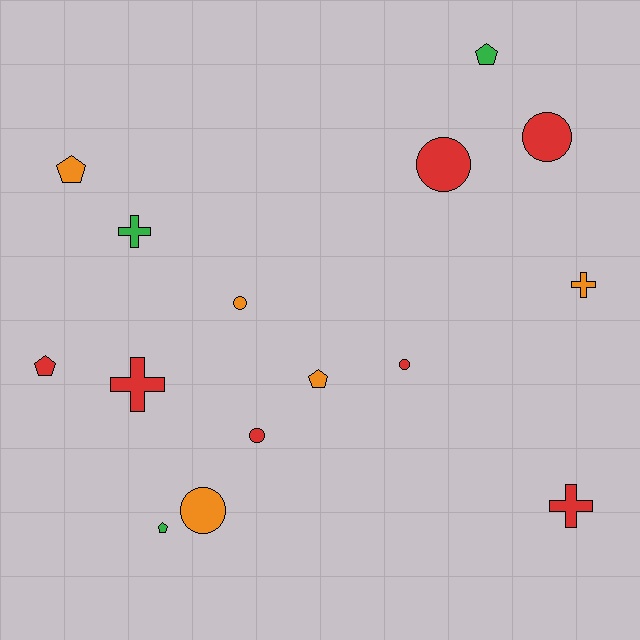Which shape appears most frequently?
Circle, with 6 objects.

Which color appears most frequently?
Red, with 7 objects.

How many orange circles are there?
There are 2 orange circles.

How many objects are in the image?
There are 15 objects.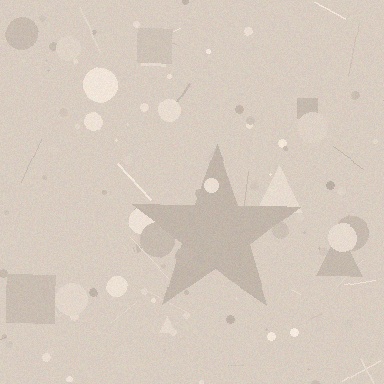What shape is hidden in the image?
A star is hidden in the image.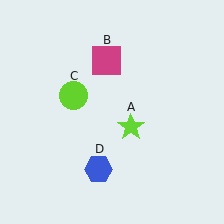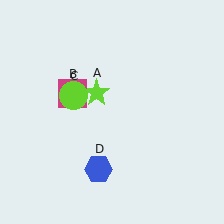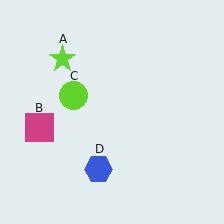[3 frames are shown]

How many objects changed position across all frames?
2 objects changed position: lime star (object A), magenta square (object B).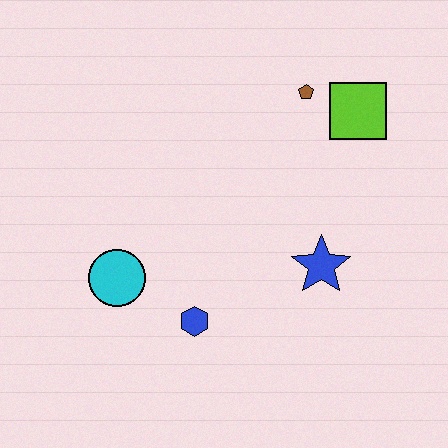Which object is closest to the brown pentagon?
The lime square is closest to the brown pentagon.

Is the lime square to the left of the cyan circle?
No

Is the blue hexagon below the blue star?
Yes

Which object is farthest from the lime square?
The cyan circle is farthest from the lime square.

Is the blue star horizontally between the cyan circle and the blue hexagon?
No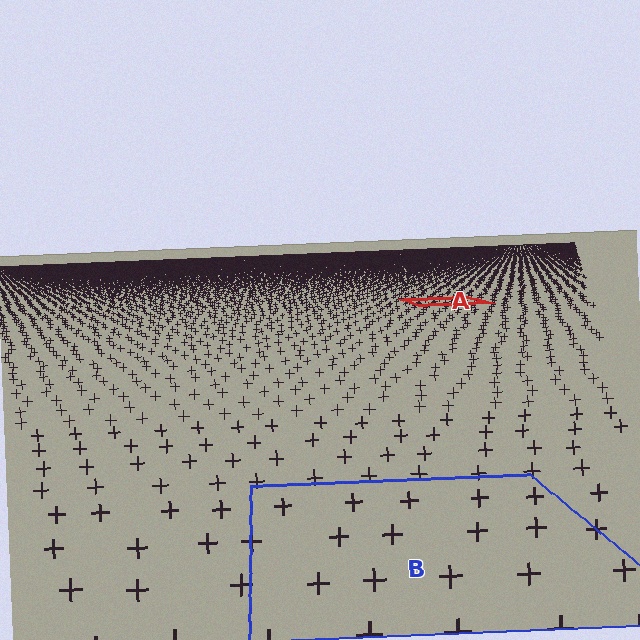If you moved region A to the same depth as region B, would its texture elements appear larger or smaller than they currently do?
They would appear larger. At a closer depth, the same texture elements are projected at a bigger on-screen size.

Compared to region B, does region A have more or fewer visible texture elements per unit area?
Region A has more texture elements per unit area — they are packed more densely because it is farther away.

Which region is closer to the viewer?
Region B is closer. The texture elements there are larger and more spread out.